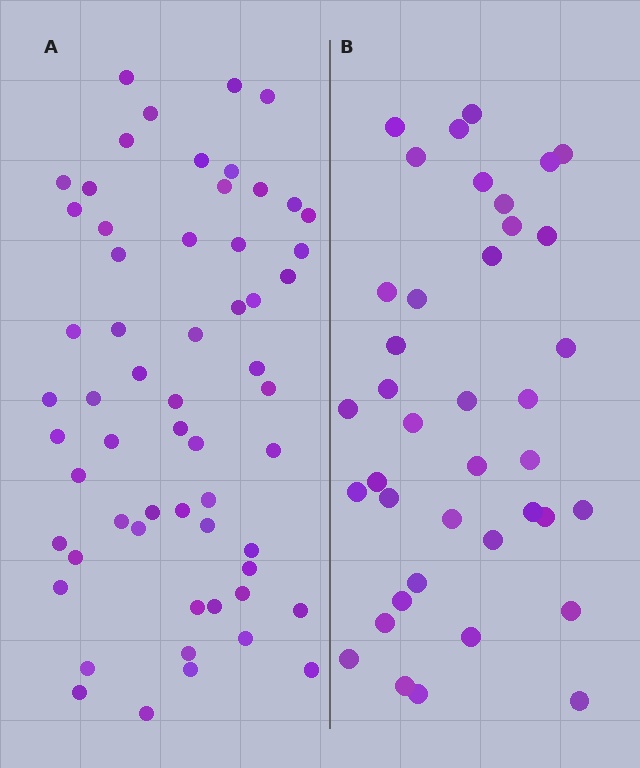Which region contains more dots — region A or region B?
Region A (the left region) has more dots.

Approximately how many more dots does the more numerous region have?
Region A has approximately 20 more dots than region B.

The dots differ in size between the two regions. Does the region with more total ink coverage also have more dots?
No. Region B has more total ink coverage because its dots are larger, but region A actually contains more individual dots. Total area can be misleading — the number of items is what matters here.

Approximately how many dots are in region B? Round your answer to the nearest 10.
About 40 dots. (The exact count is 39, which rounds to 40.)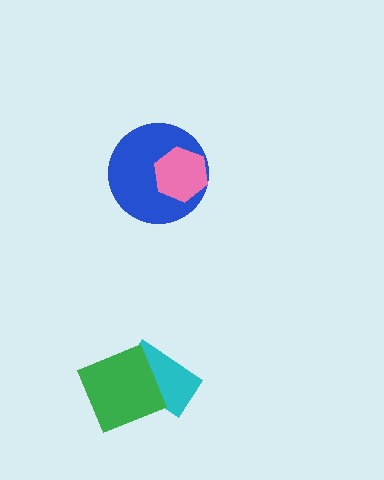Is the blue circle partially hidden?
Yes, it is partially covered by another shape.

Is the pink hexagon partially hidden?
No, no other shape covers it.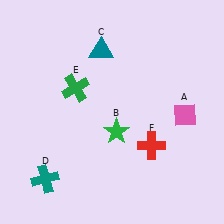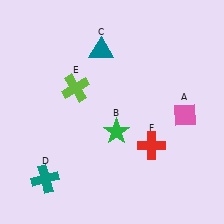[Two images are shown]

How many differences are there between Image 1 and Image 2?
There is 1 difference between the two images.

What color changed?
The cross (E) changed from green in Image 1 to lime in Image 2.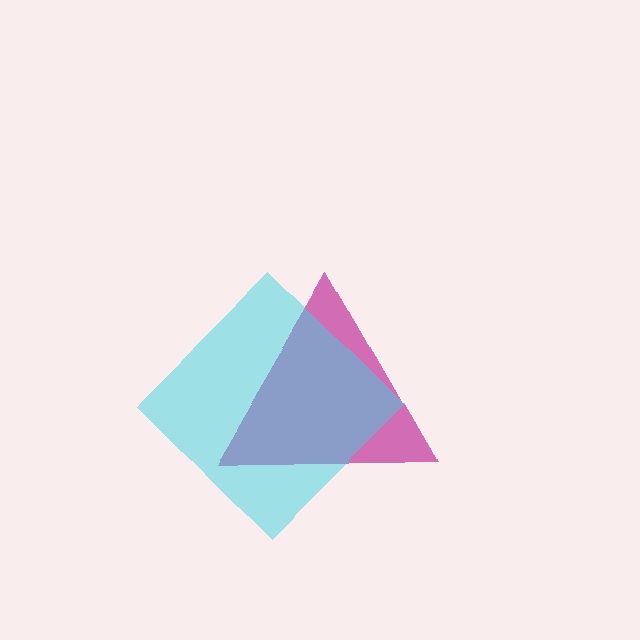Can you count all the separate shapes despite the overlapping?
Yes, there are 2 separate shapes.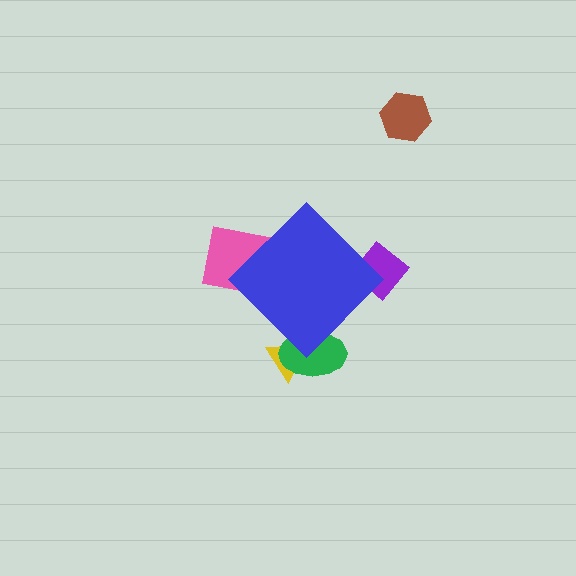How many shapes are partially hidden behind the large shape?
4 shapes are partially hidden.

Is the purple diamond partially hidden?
Yes, the purple diamond is partially hidden behind the blue diamond.